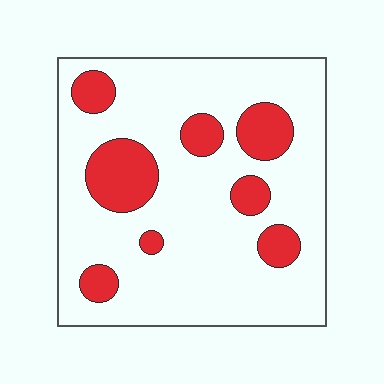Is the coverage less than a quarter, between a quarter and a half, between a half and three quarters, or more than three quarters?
Less than a quarter.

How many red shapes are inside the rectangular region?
8.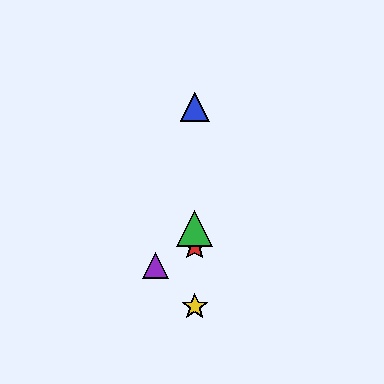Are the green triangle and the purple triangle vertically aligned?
No, the green triangle is at x≈195 and the purple triangle is at x≈156.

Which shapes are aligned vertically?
The red star, the blue triangle, the green triangle, the yellow star are aligned vertically.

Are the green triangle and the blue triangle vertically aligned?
Yes, both are at x≈195.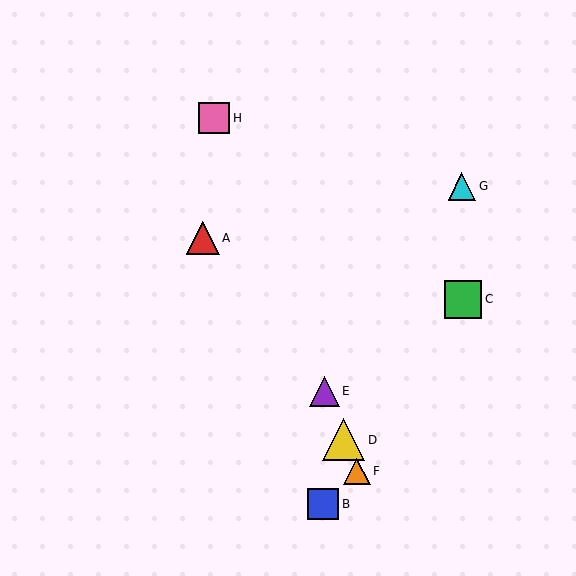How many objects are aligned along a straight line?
4 objects (D, E, F, H) are aligned along a straight line.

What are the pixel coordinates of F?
Object F is at (357, 471).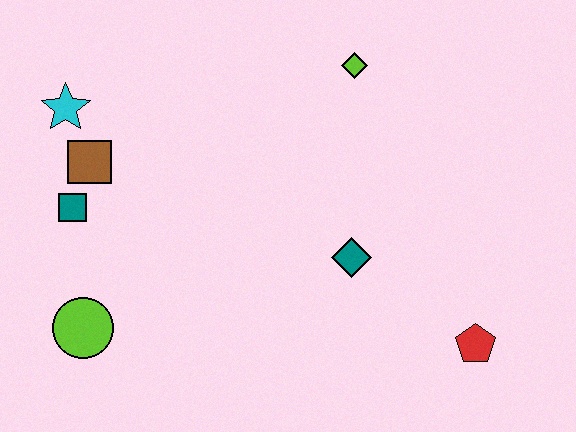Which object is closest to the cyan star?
The brown square is closest to the cyan star.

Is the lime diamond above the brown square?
Yes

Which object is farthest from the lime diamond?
The lime circle is farthest from the lime diamond.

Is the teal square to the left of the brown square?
Yes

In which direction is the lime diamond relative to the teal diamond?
The lime diamond is above the teal diamond.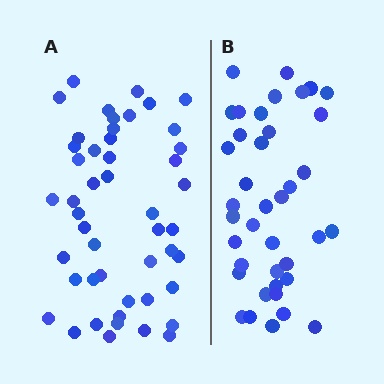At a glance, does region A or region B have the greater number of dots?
Region A (the left region) has more dots.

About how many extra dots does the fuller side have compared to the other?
Region A has roughly 8 or so more dots than region B.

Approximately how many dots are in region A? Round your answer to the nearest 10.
About 50 dots. (The exact count is 48, which rounds to 50.)